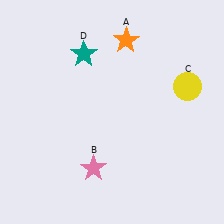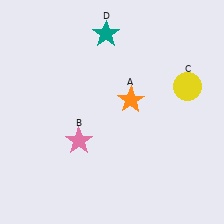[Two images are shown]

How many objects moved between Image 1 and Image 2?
3 objects moved between the two images.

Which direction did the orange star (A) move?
The orange star (A) moved down.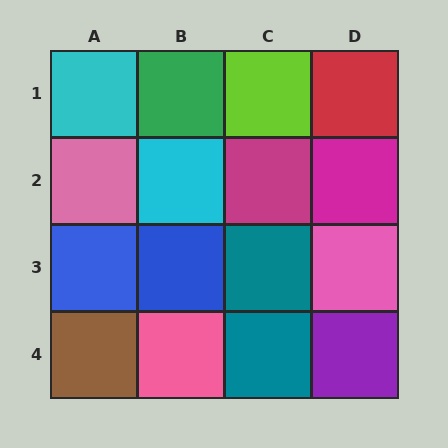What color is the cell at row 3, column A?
Blue.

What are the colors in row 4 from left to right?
Brown, pink, teal, purple.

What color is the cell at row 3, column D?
Pink.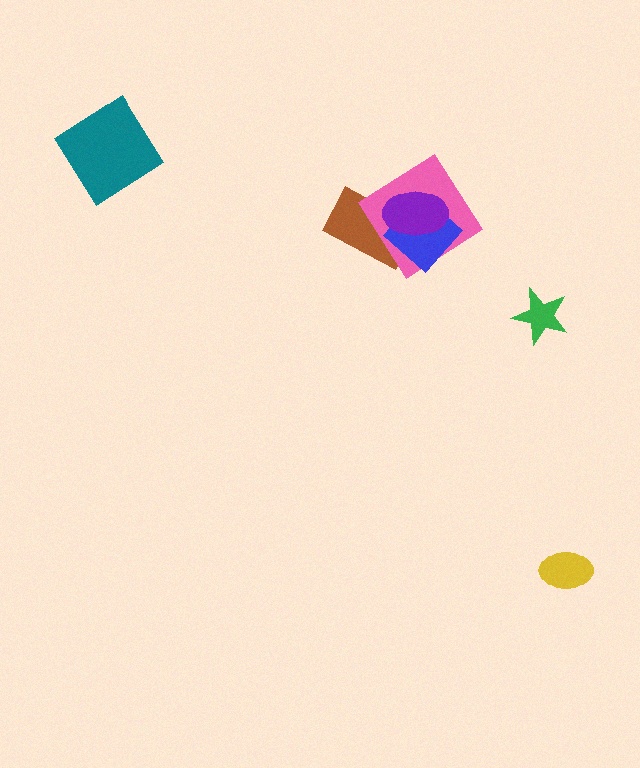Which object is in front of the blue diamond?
The purple ellipse is in front of the blue diamond.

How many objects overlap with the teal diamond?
0 objects overlap with the teal diamond.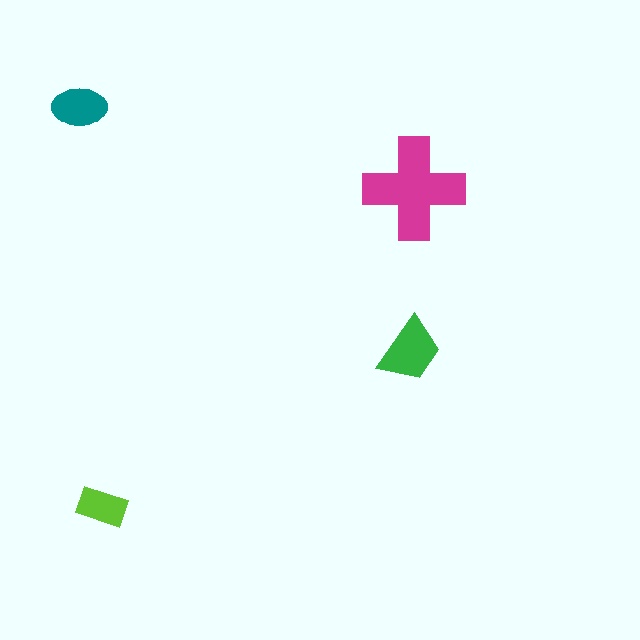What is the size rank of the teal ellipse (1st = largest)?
3rd.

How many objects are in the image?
There are 4 objects in the image.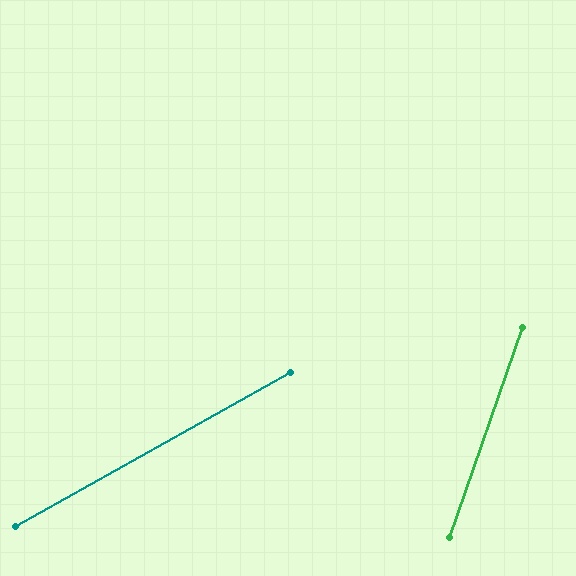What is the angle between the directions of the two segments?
Approximately 42 degrees.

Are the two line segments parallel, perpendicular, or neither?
Neither parallel nor perpendicular — they differ by about 42°.